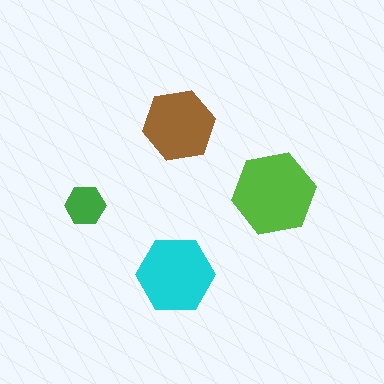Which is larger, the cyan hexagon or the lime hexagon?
The lime one.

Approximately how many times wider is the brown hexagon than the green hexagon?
About 2 times wider.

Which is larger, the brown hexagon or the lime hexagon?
The lime one.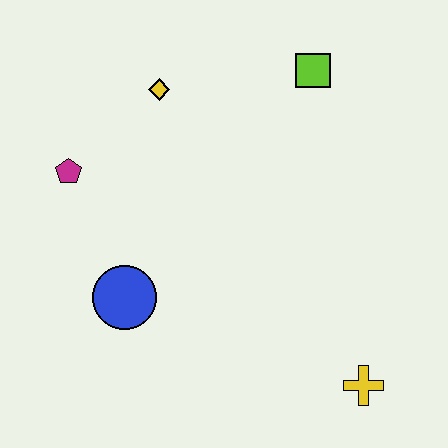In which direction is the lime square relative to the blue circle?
The lime square is above the blue circle.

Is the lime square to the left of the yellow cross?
Yes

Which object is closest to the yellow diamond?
The magenta pentagon is closest to the yellow diamond.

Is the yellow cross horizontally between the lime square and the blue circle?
No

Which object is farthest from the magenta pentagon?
The yellow cross is farthest from the magenta pentagon.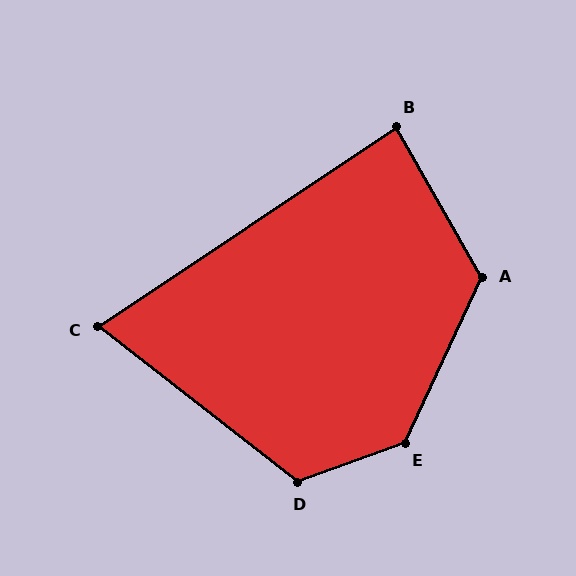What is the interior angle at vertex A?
Approximately 125 degrees (obtuse).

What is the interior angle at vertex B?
Approximately 86 degrees (approximately right).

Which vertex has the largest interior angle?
E, at approximately 135 degrees.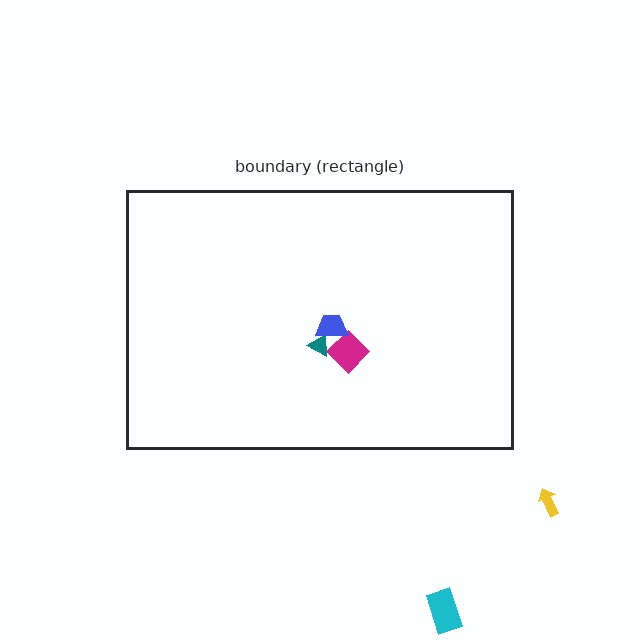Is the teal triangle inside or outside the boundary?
Inside.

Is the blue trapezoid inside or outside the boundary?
Inside.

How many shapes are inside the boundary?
3 inside, 2 outside.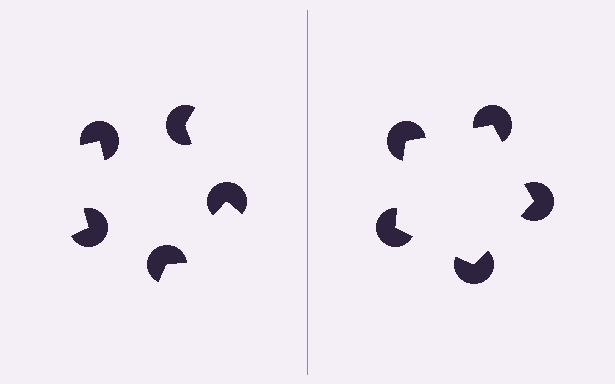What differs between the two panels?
The pac-man discs are positioned identically on both sides; only the wedge orientations differ. On the right they align to a pentagon; on the left they are misaligned.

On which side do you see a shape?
An illusory pentagon appears on the right side. On the left side the wedge cuts are rotated, so no coherent shape forms.